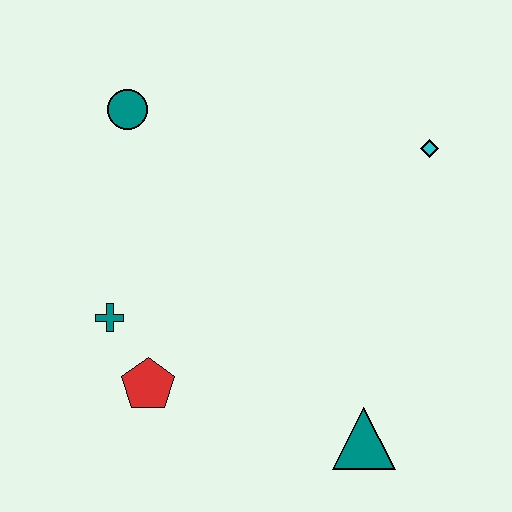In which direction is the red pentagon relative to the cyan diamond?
The red pentagon is to the left of the cyan diamond.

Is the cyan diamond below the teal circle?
Yes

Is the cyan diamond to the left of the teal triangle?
No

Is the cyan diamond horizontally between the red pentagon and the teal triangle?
No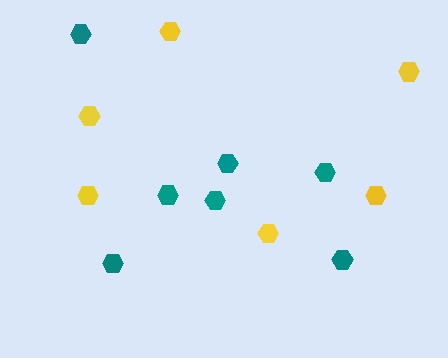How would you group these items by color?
There are 2 groups: one group of teal hexagons (7) and one group of yellow hexagons (6).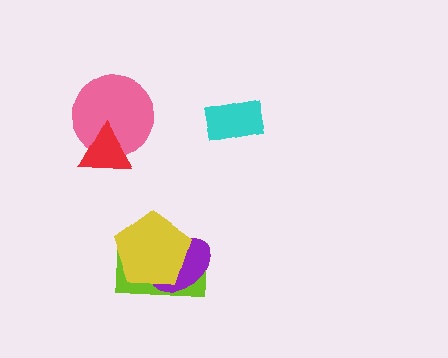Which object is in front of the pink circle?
The red triangle is in front of the pink circle.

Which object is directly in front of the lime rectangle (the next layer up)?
The purple ellipse is directly in front of the lime rectangle.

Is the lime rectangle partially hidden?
Yes, it is partially covered by another shape.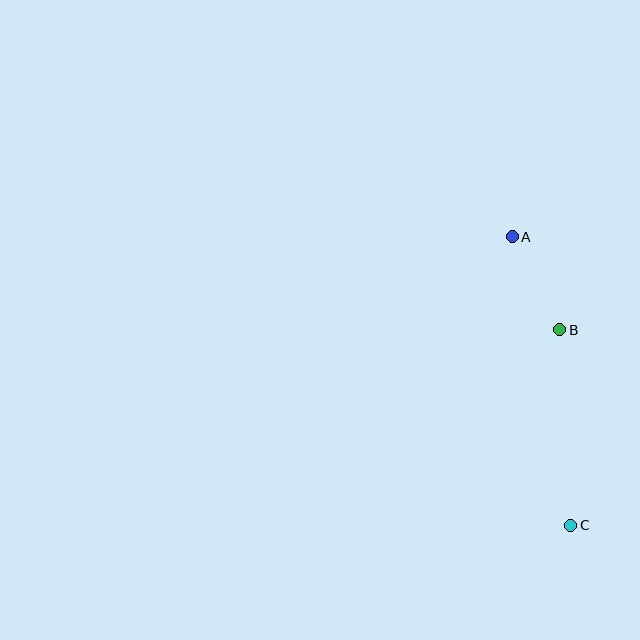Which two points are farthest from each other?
Points A and C are farthest from each other.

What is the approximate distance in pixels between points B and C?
The distance between B and C is approximately 196 pixels.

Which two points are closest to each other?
Points A and B are closest to each other.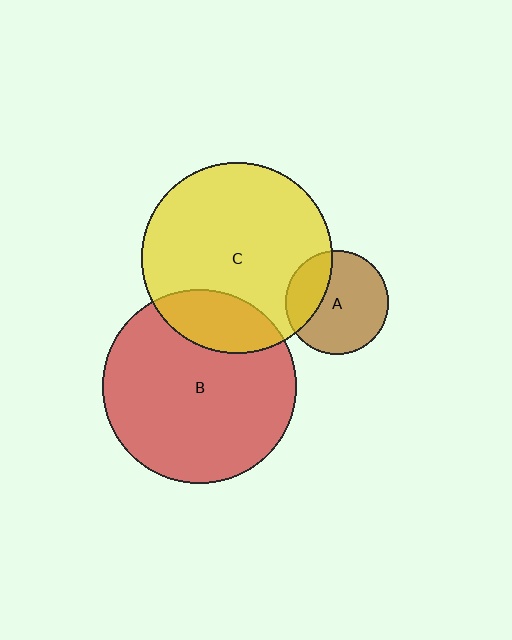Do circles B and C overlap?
Yes.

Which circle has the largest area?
Circle B (red).